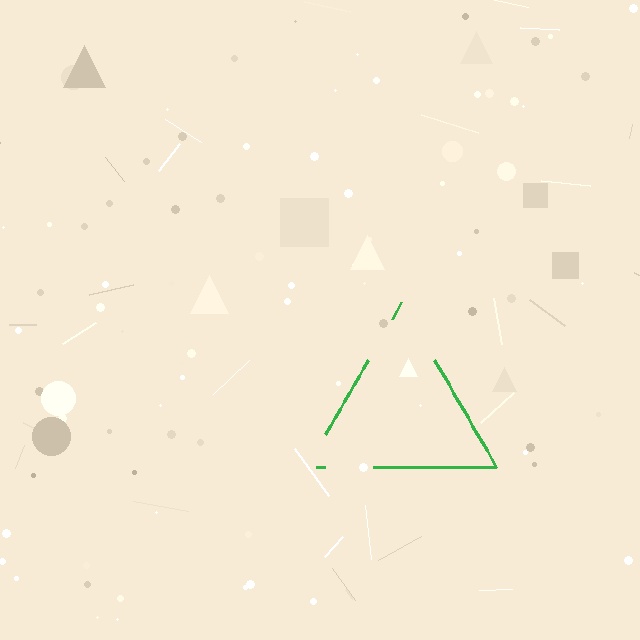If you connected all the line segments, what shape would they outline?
They would outline a triangle.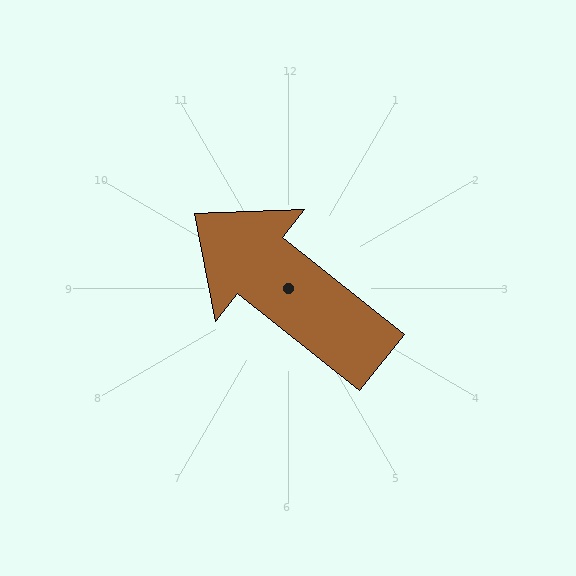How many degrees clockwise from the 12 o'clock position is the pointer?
Approximately 308 degrees.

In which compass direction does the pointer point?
Northwest.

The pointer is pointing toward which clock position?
Roughly 10 o'clock.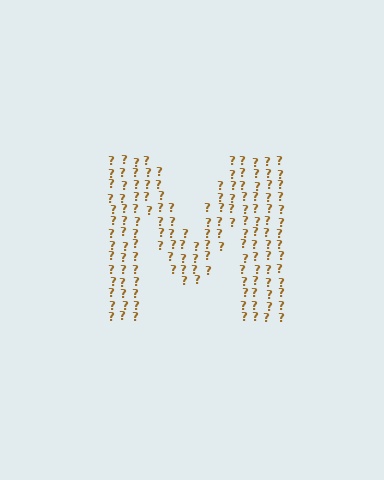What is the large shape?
The large shape is the letter M.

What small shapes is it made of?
It is made of small question marks.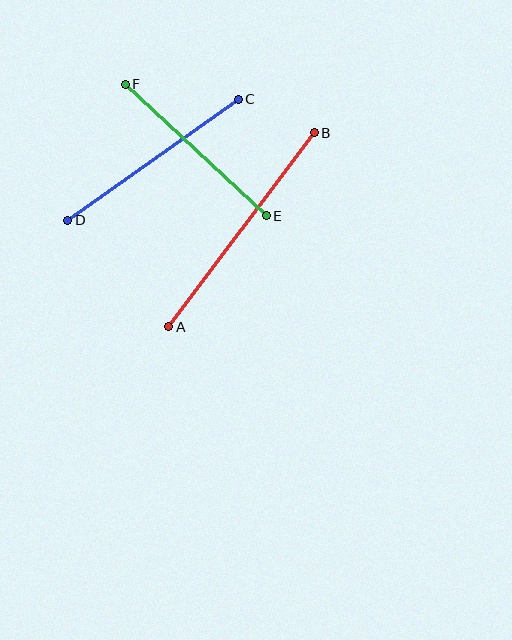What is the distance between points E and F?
The distance is approximately 193 pixels.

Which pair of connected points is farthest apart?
Points A and B are farthest apart.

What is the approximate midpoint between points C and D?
The midpoint is at approximately (153, 160) pixels.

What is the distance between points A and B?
The distance is approximately 243 pixels.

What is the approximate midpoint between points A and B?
The midpoint is at approximately (241, 230) pixels.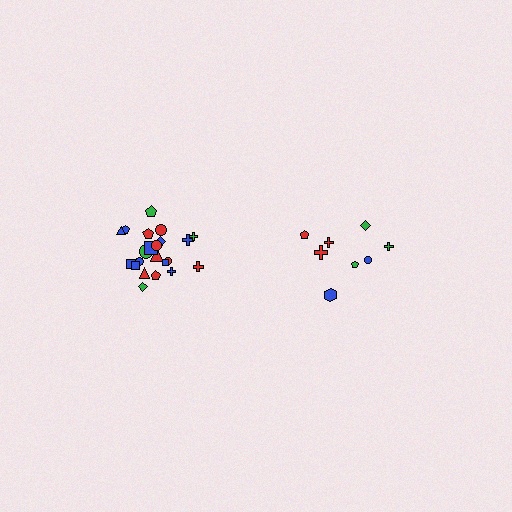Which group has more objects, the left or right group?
The left group.